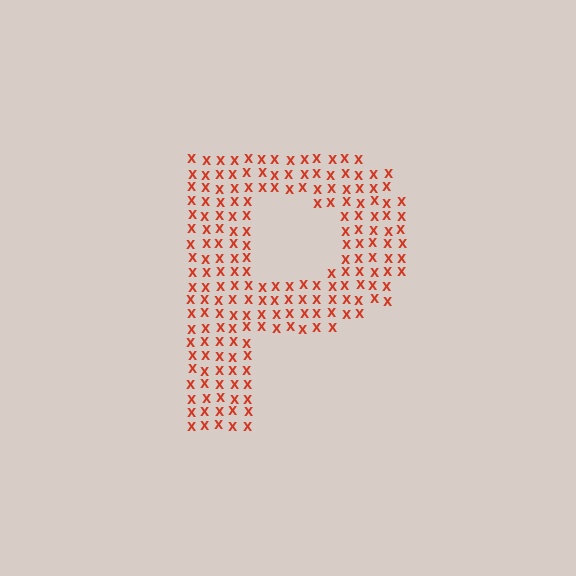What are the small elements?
The small elements are letter X's.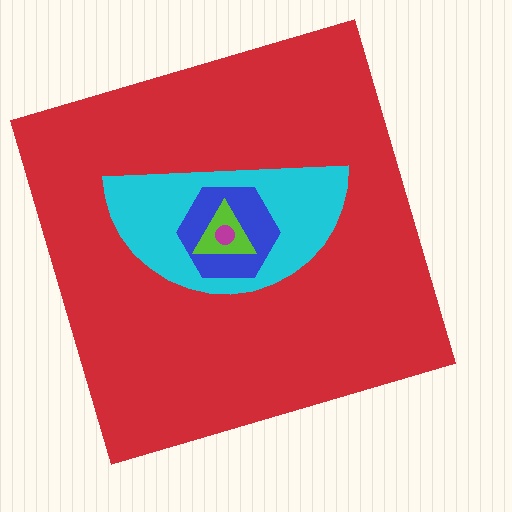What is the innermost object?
The magenta circle.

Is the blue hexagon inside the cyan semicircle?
Yes.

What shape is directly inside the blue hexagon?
The lime triangle.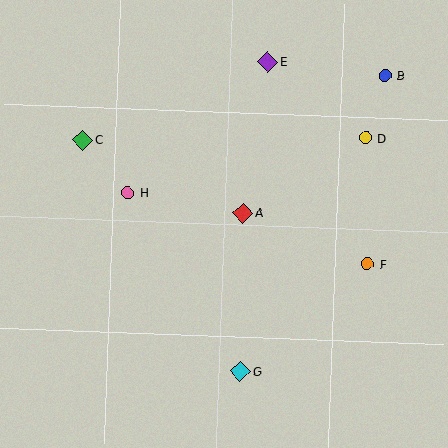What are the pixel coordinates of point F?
Point F is at (367, 264).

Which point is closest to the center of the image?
Point A at (243, 213) is closest to the center.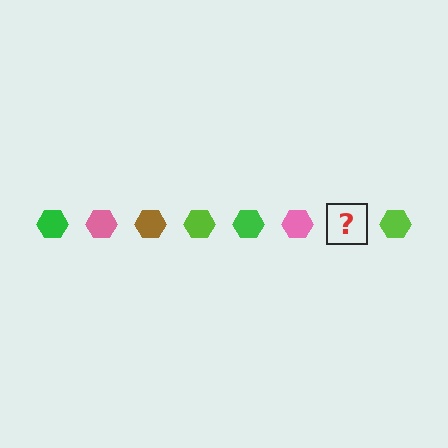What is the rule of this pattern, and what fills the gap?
The rule is that the pattern cycles through green, pink, brown, lime hexagons. The gap should be filled with a brown hexagon.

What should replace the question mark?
The question mark should be replaced with a brown hexagon.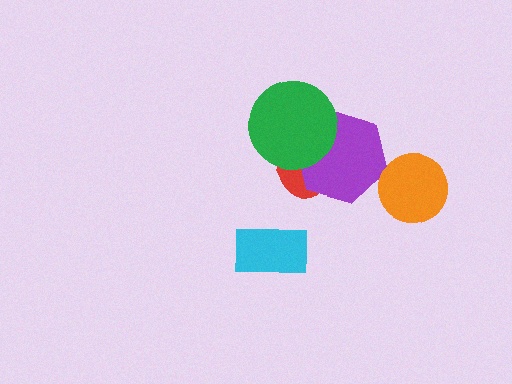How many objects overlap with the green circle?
2 objects overlap with the green circle.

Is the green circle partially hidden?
No, no other shape covers it.